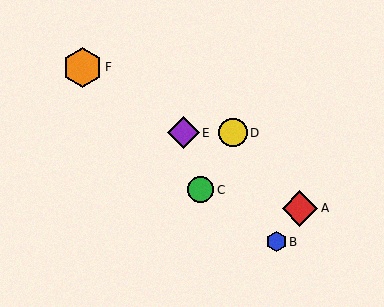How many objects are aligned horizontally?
2 objects (D, E) are aligned horizontally.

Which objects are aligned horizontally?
Objects D, E are aligned horizontally.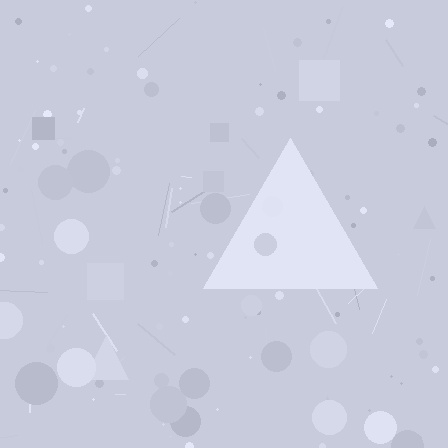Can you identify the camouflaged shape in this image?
The camouflaged shape is a triangle.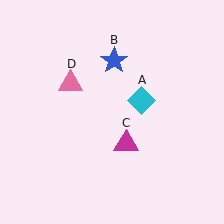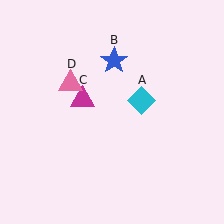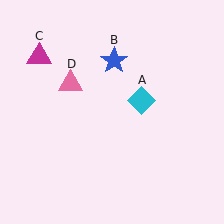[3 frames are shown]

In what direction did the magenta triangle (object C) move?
The magenta triangle (object C) moved up and to the left.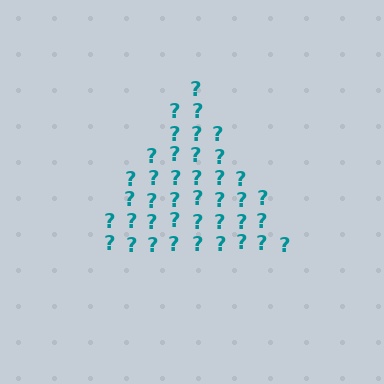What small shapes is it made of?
It is made of small question marks.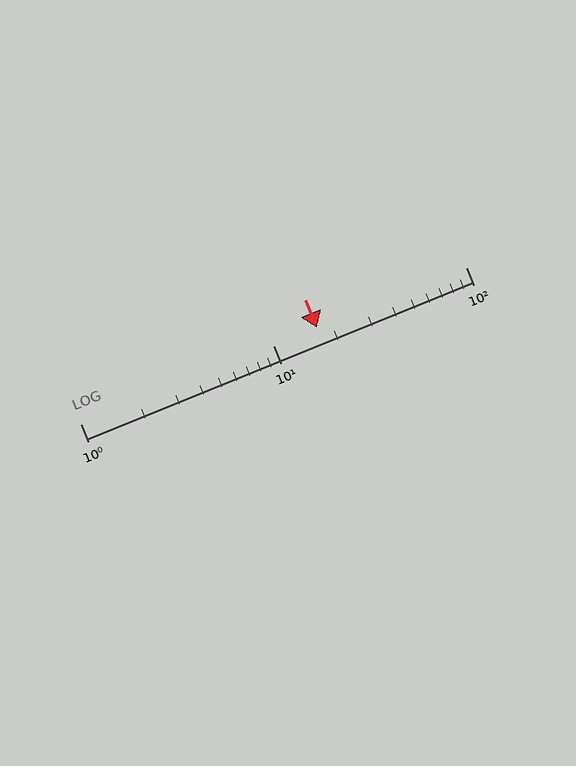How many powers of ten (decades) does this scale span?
The scale spans 2 decades, from 1 to 100.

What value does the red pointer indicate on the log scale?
The pointer indicates approximately 17.